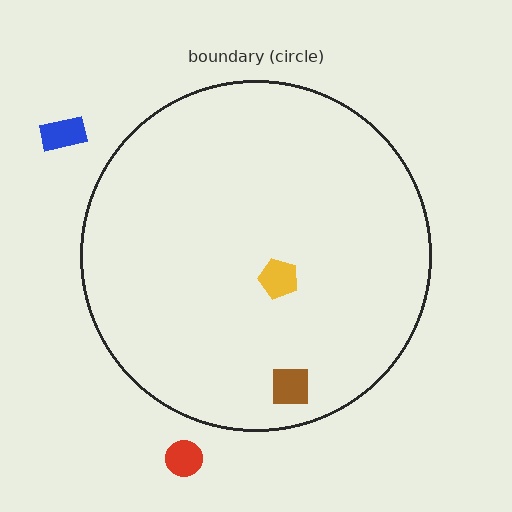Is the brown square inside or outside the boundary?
Inside.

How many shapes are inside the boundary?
2 inside, 2 outside.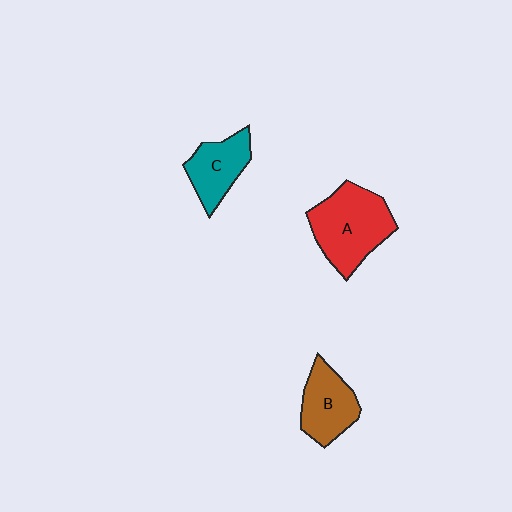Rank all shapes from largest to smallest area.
From largest to smallest: A (red), B (brown), C (teal).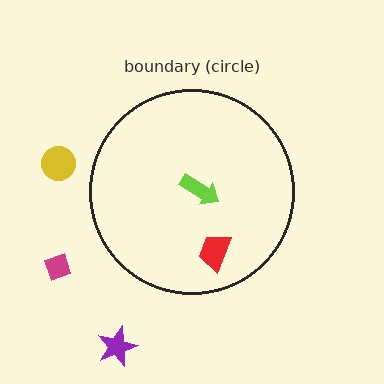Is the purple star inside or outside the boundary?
Outside.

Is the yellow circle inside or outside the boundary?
Outside.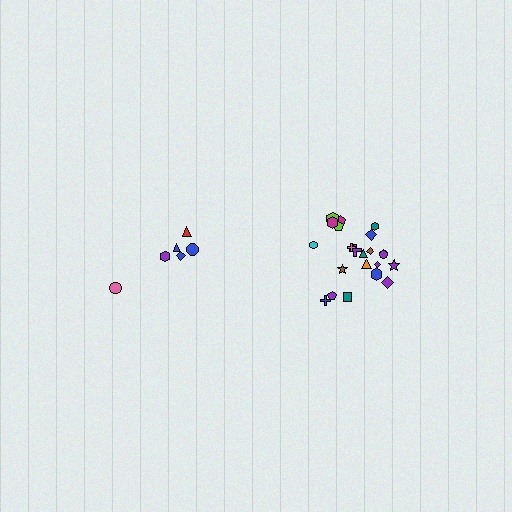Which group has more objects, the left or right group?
The right group.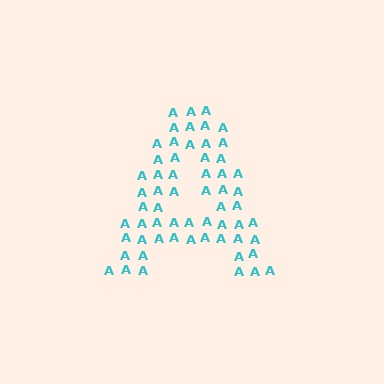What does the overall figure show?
The overall figure shows the letter A.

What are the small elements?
The small elements are letter A's.